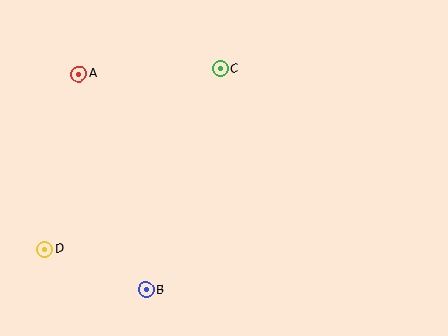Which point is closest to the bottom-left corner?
Point D is closest to the bottom-left corner.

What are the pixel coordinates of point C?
Point C is at (220, 69).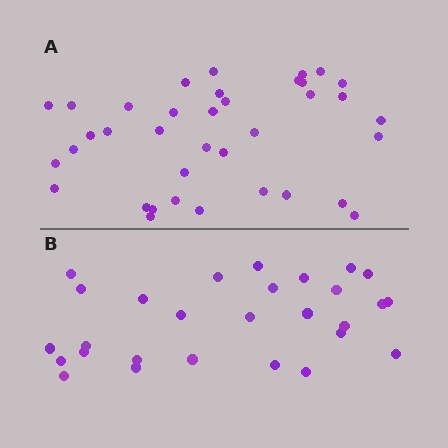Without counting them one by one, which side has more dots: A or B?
Region A (the top region) has more dots.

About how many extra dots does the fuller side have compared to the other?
Region A has roughly 8 or so more dots than region B.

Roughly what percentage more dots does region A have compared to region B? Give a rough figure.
About 30% more.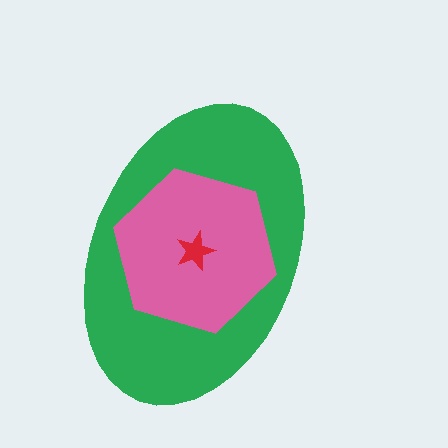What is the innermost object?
The red star.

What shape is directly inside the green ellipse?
The pink hexagon.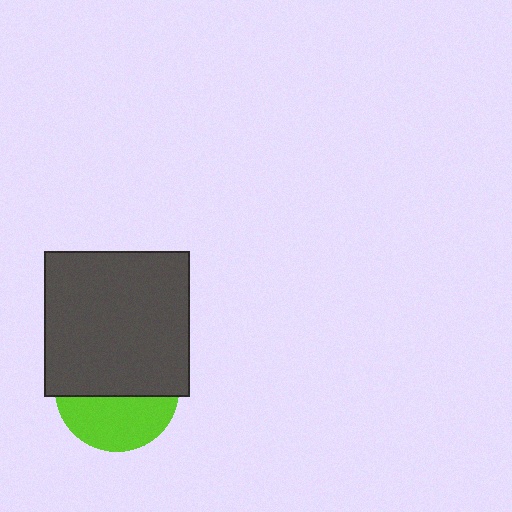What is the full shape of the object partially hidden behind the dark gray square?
The partially hidden object is a lime circle.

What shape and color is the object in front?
The object in front is a dark gray square.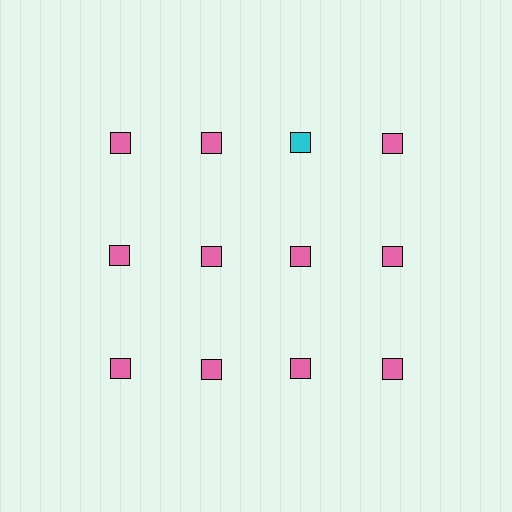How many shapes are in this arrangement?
There are 12 shapes arranged in a grid pattern.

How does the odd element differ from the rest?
It has a different color: cyan instead of pink.